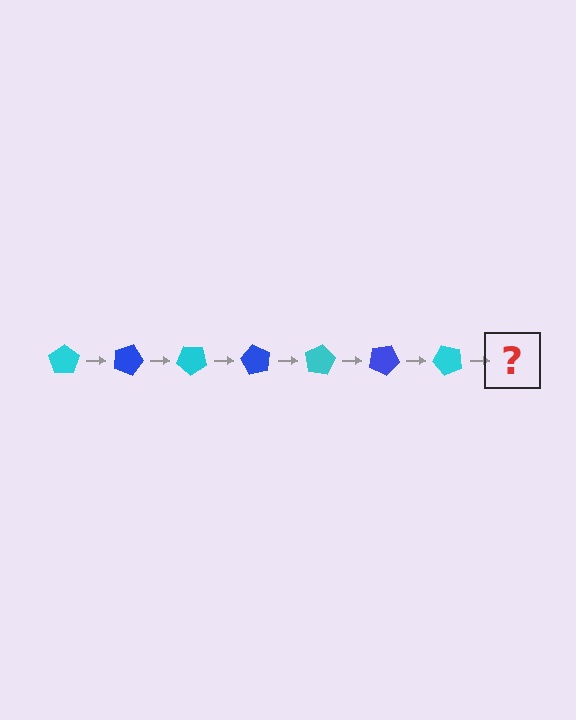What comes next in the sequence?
The next element should be a blue pentagon, rotated 140 degrees from the start.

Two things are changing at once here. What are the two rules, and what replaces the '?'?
The two rules are that it rotates 20 degrees each step and the color cycles through cyan and blue. The '?' should be a blue pentagon, rotated 140 degrees from the start.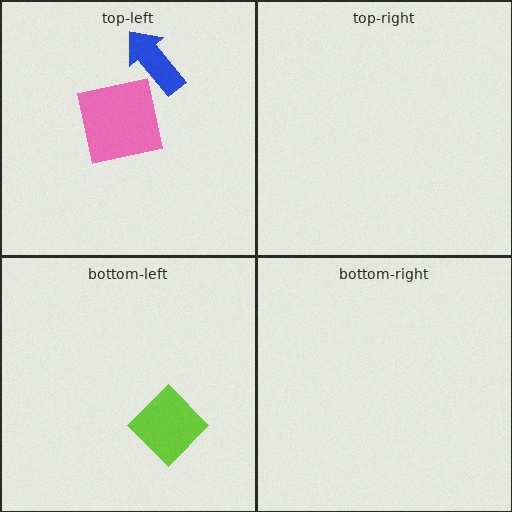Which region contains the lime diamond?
The bottom-left region.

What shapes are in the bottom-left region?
The lime diamond.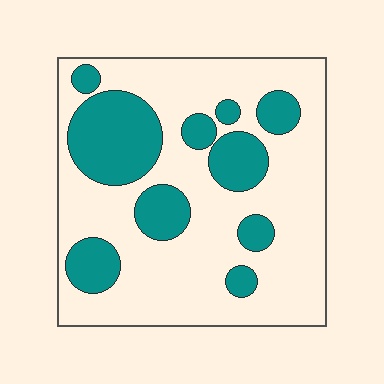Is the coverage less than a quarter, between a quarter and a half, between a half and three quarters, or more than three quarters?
Between a quarter and a half.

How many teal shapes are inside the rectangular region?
10.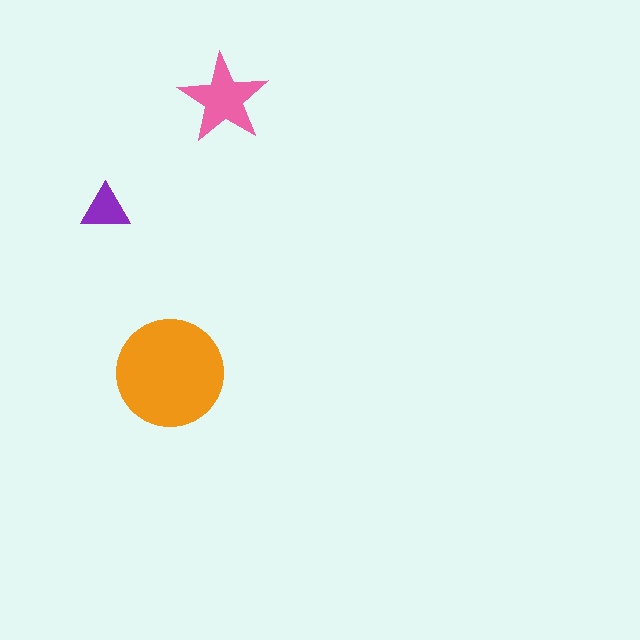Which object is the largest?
The orange circle.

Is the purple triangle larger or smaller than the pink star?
Smaller.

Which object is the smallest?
The purple triangle.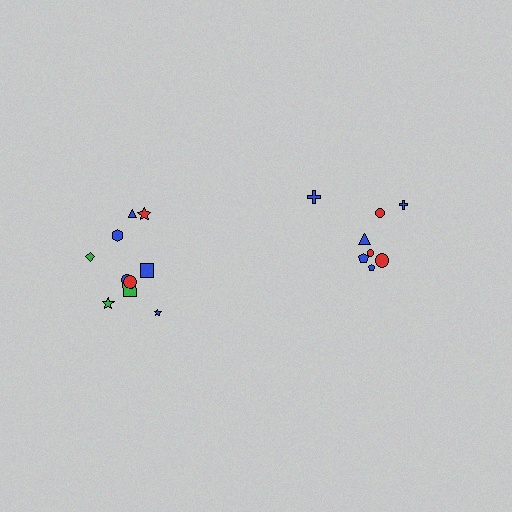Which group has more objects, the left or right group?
The left group.